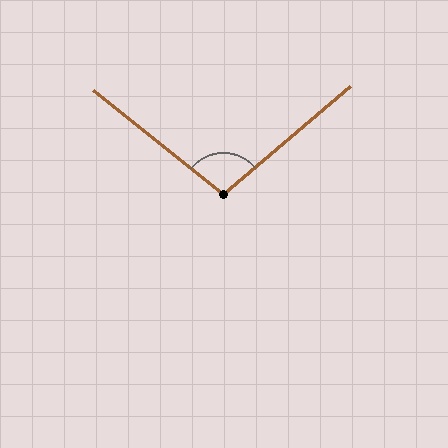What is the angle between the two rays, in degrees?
Approximately 101 degrees.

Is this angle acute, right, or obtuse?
It is obtuse.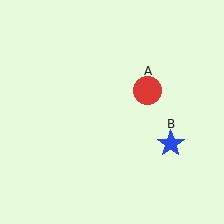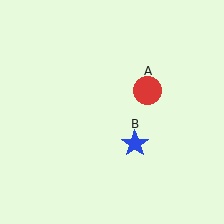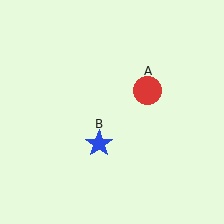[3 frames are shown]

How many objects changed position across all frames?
1 object changed position: blue star (object B).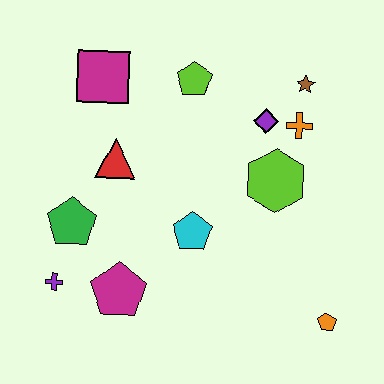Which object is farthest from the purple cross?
The brown star is farthest from the purple cross.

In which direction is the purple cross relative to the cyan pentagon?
The purple cross is to the left of the cyan pentagon.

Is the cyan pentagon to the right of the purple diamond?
No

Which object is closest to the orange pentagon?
The lime hexagon is closest to the orange pentagon.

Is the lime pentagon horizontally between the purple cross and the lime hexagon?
Yes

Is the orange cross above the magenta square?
No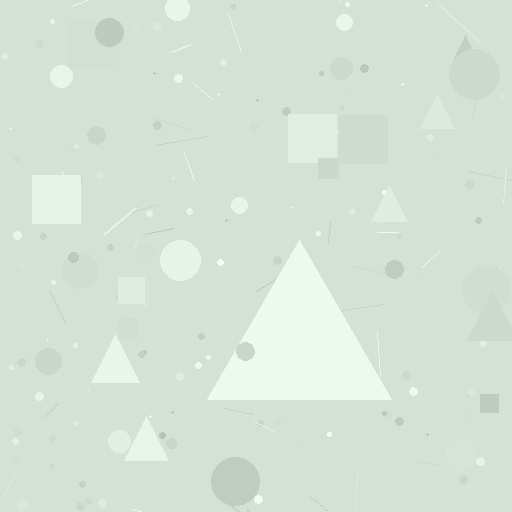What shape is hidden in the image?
A triangle is hidden in the image.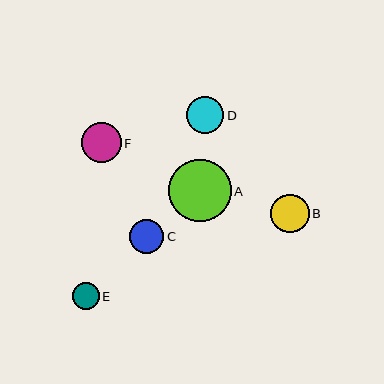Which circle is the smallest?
Circle E is the smallest with a size of approximately 27 pixels.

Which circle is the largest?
Circle A is the largest with a size of approximately 63 pixels.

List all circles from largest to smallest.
From largest to smallest: A, F, B, D, C, E.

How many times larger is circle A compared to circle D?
Circle A is approximately 1.7 times the size of circle D.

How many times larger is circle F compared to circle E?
Circle F is approximately 1.5 times the size of circle E.